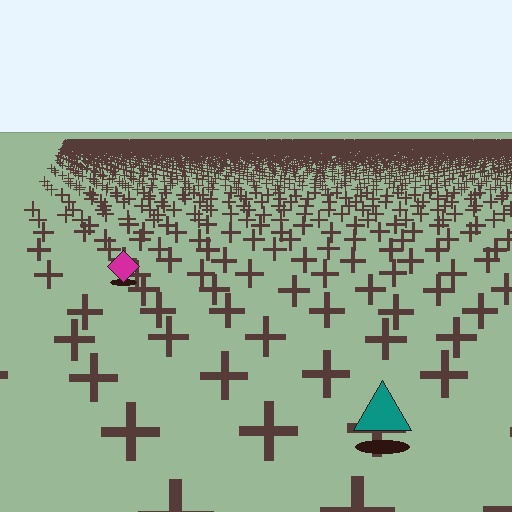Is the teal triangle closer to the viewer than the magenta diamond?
Yes. The teal triangle is closer — you can tell from the texture gradient: the ground texture is coarser near it.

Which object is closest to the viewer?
The teal triangle is closest. The texture marks near it are larger and more spread out.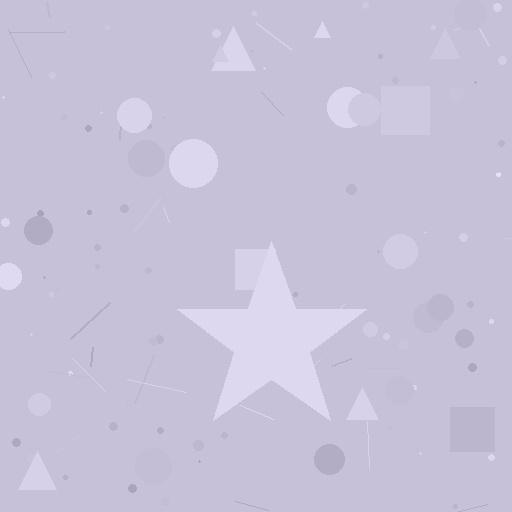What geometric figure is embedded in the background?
A star is embedded in the background.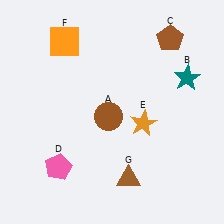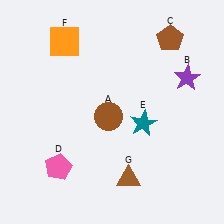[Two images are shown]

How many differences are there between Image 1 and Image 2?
There are 2 differences between the two images.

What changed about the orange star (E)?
In Image 1, E is orange. In Image 2, it changed to teal.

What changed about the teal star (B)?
In Image 1, B is teal. In Image 2, it changed to purple.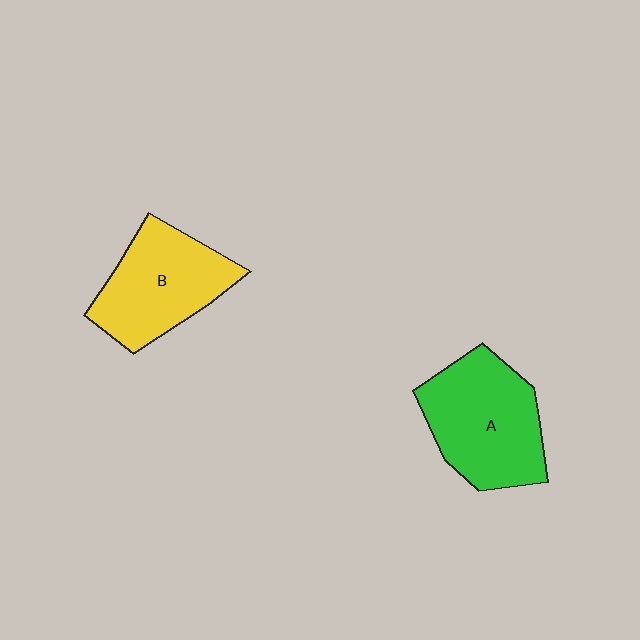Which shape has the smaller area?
Shape B (yellow).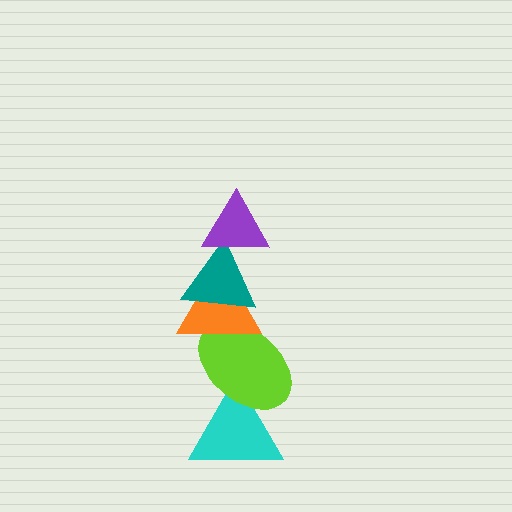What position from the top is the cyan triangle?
The cyan triangle is 5th from the top.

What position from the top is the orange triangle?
The orange triangle is 3rd from the top.